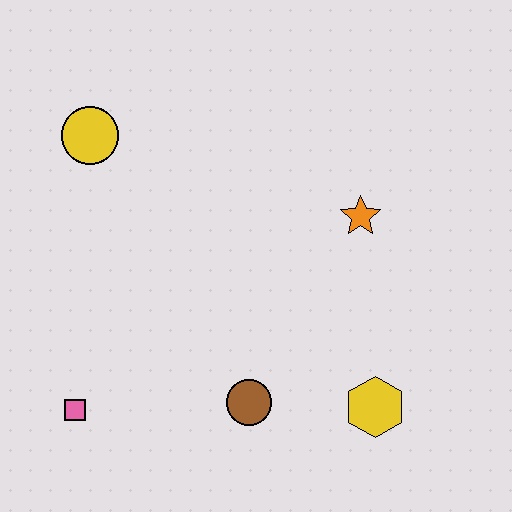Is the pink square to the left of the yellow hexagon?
Yes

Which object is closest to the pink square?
The brown circle is closest to the pink square.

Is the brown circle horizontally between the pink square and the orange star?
Yes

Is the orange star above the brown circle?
Yes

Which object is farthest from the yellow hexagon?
The yellow circle is farthest from the yellow hexagon.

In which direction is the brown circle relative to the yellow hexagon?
The brown circle is to the left of the yellow hexagon.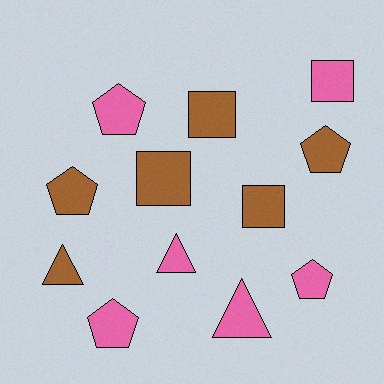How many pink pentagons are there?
There are 3 pink pentagons.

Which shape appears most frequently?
Pentagon, with 5 objects.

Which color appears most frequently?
Brown, with 6 objects.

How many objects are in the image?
There are 12 objects.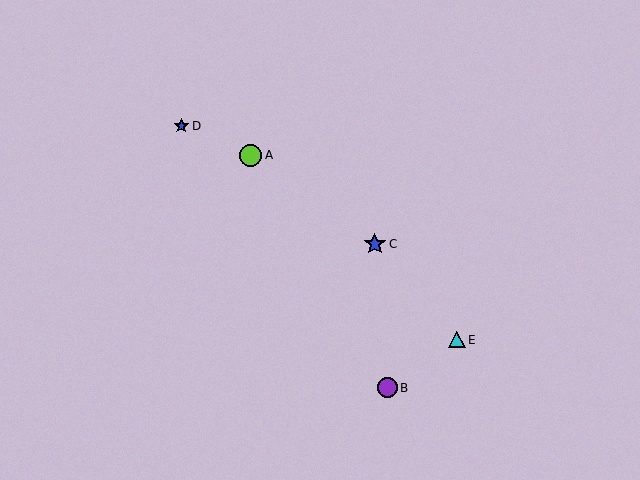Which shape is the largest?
The lime circle (labeled A) is the largest.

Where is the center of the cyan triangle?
The center of the cyan triangle is at (457, 340).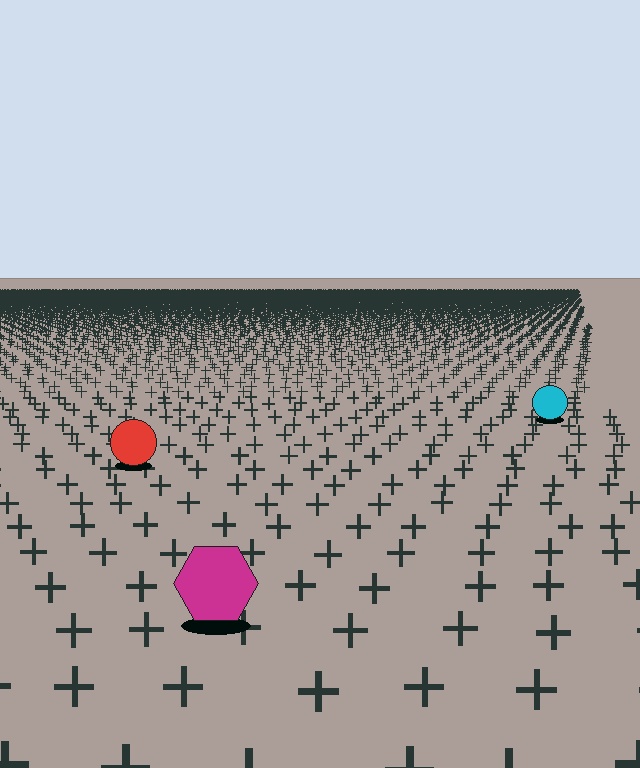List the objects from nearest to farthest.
From nearest to farthest: the magenta hexagon, the red circle, the cyan circle.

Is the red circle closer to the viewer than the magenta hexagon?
No. The magenta hexagon is closer — you can tell from the texture gradient: the ground texture is coarser near it.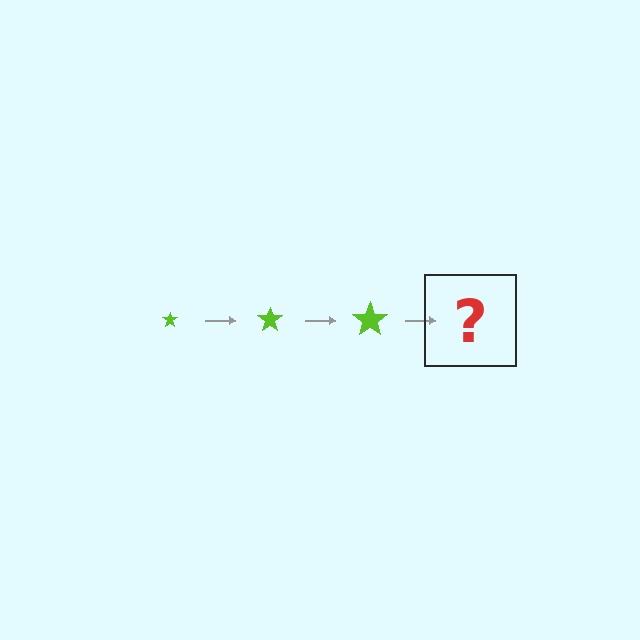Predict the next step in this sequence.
The next step is a lime star, larger than the previous one.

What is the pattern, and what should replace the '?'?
The pattern is that the star gets progressively larger each step. The '?' should be a lime star, larger than the previous one.